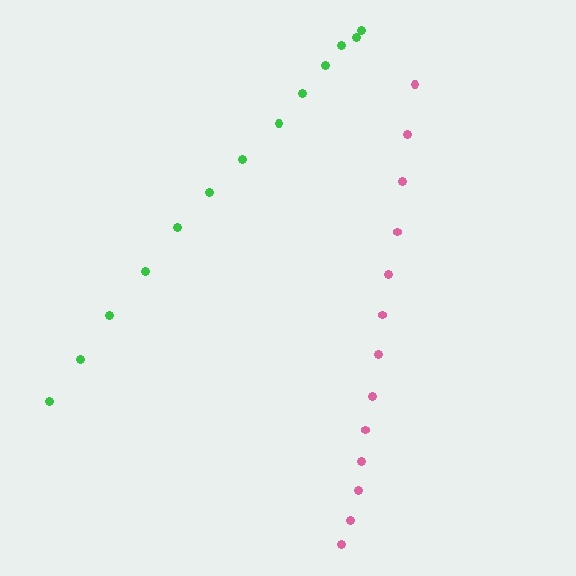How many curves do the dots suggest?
There are 2 distinct paths.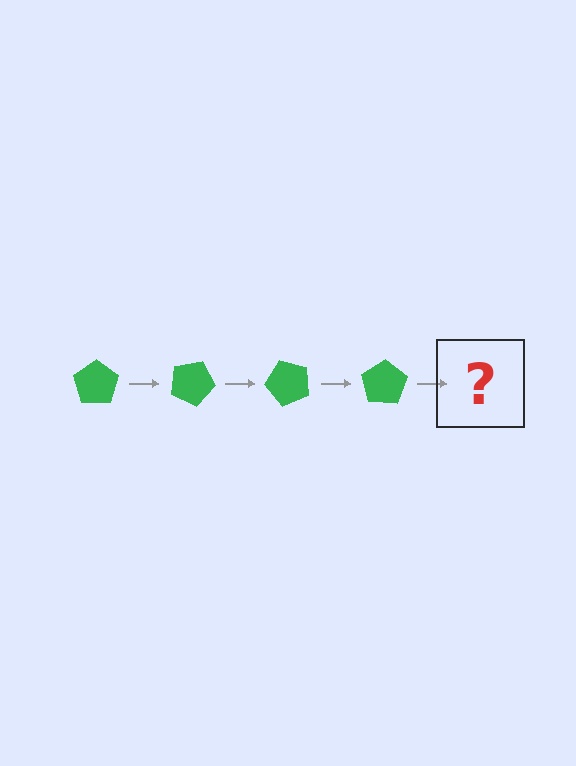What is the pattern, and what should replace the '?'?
The pattern is that the pentagon rotates 25 degrees each step. The '?' should be a green pentagon rotated 100 degrees.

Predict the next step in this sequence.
The next step is a green pentagon rotated 100 degrees.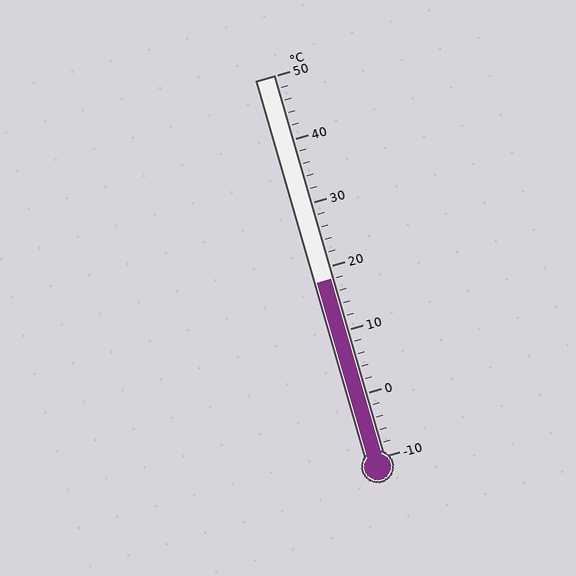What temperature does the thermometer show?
The thermometer shows approximately 18°C.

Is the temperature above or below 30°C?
The temperature is below 30°C.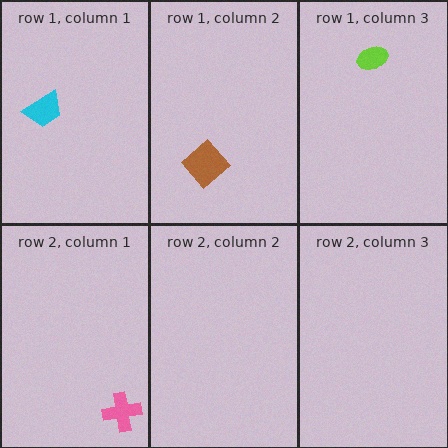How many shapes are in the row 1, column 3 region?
1.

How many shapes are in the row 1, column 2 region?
1.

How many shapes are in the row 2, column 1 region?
1.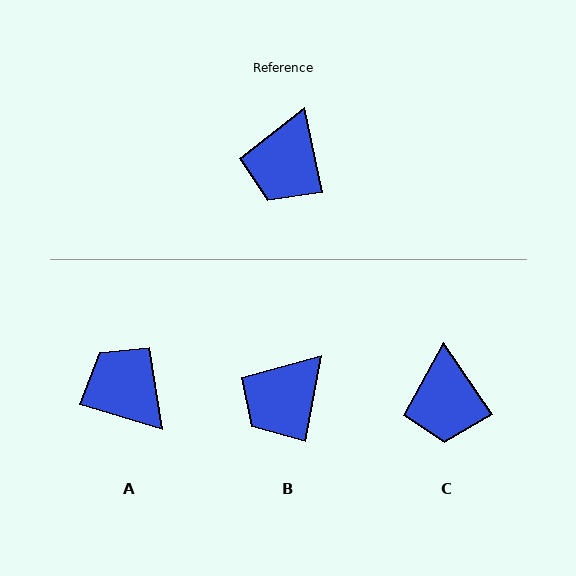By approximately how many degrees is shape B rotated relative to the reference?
Approximately 23 degrees clockwise.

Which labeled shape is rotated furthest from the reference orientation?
A, about 119 degrees away.